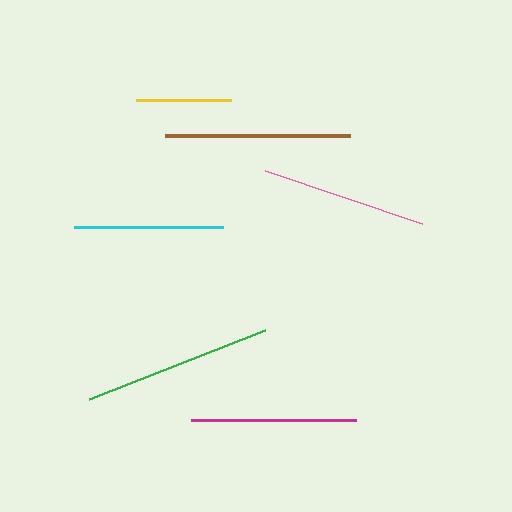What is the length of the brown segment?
The brown segment is approximately 185 pixels long.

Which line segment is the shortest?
The yellow line is the shortest at approximately 96 pixels.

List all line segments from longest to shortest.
From longest to shortest: green, brown, pink, magenta, cyan, yellow.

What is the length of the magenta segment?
The magenta segment is approximately 165 pixels long.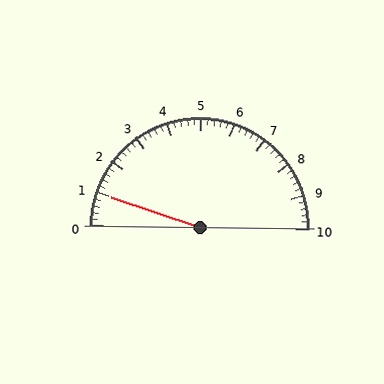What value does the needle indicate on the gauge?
The needle indicates approximately 1.0.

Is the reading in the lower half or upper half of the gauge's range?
The reading is in the lower half of the range (0 to 10).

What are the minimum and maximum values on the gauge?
The gauge ranges from 0 to 10.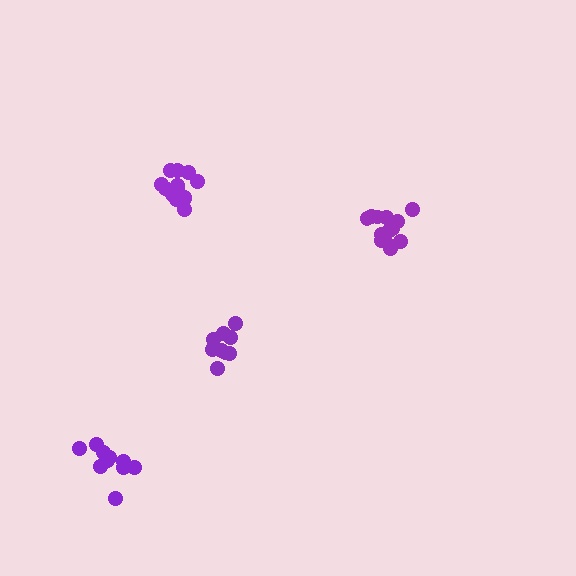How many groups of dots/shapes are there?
There are 4 groups.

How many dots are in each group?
Group 1: 13 dots, Group 2: 13 dots, Group 3: 9 dots, Group 4: 11 dots (46 total).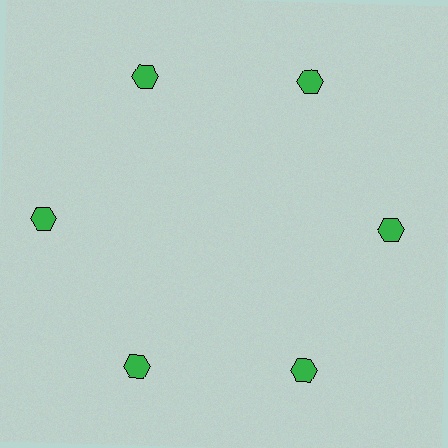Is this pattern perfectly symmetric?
No. The 6 green hexagons are arranged in a ring, but one element near the 9 o'clock position is pushed outward from the center, breaking the 6-fold rotational symmetry.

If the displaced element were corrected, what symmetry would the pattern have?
It would have 6-fold rotational symmetry — the pattern would map onto itself every 60 degrees.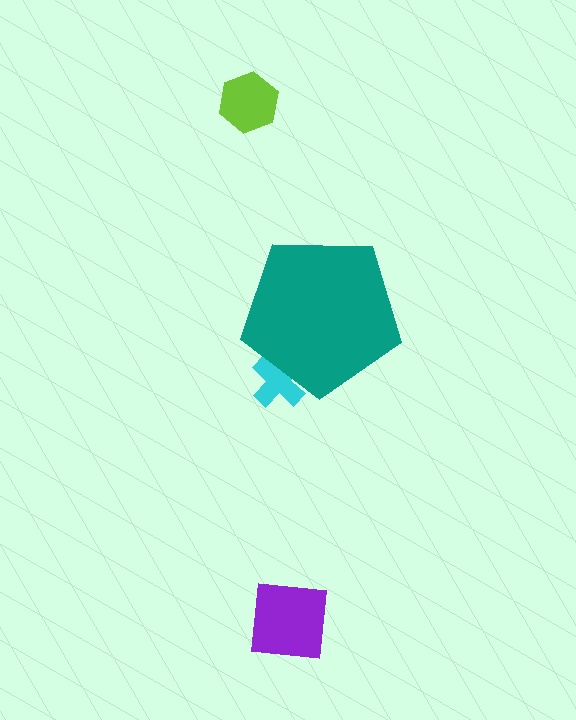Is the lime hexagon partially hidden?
No, the lime hexagon is fully visible.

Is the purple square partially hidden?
No, the purple square is fully visible.